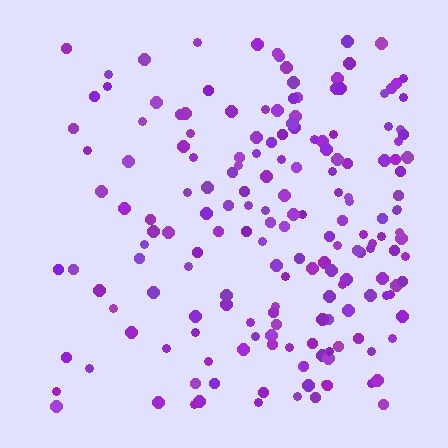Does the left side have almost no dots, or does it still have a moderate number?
Still a moderate number, just noticeably fewer than the right.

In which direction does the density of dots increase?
From left to right, with the right side densest.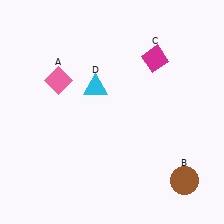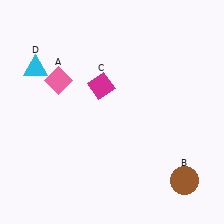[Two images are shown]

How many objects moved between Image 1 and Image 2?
2 objects moved between the two images.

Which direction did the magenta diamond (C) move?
The magenta diamond (C) moved left.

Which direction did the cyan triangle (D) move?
The cyan triangle (D) moved left.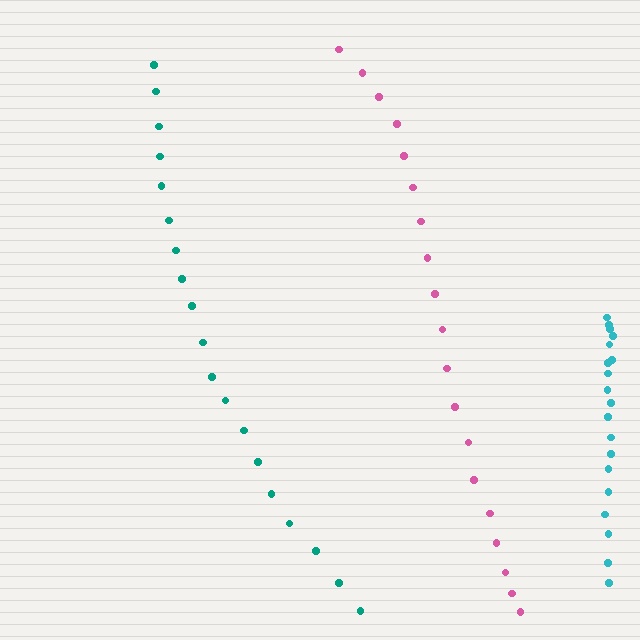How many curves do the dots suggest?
There are 3 distinct paths.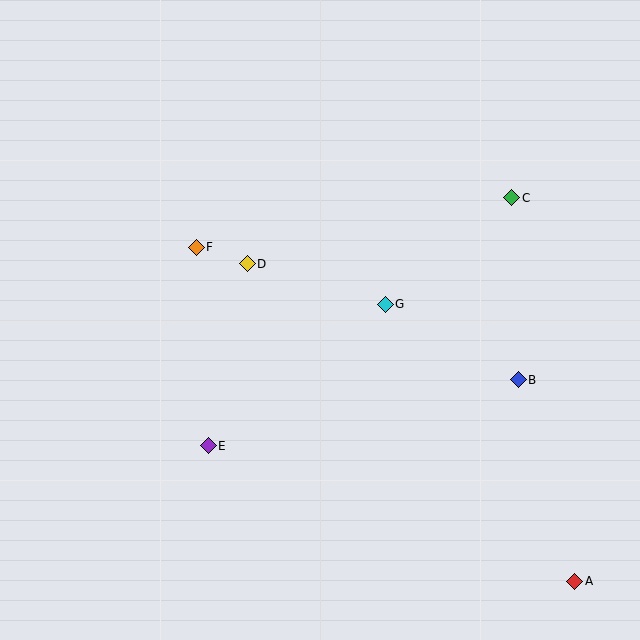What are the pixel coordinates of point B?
Point B is at (518, 380).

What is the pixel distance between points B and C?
The distance between B and C is 182 pixels.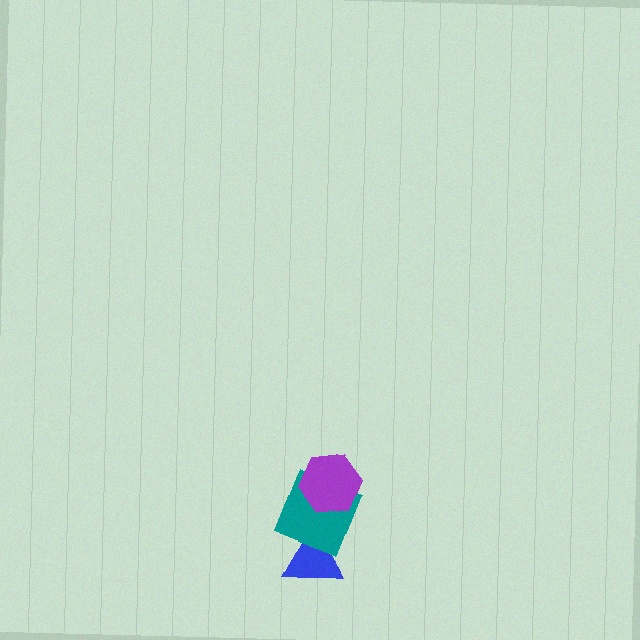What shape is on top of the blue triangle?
The teal square is on top of the blue triangle.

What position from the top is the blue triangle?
The blue triangle is 3rd from the top.